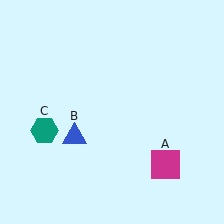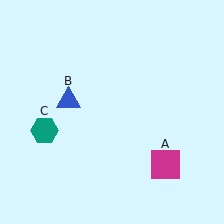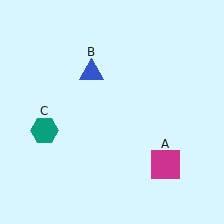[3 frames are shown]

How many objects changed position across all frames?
1 object changed position: blue triangle (object B).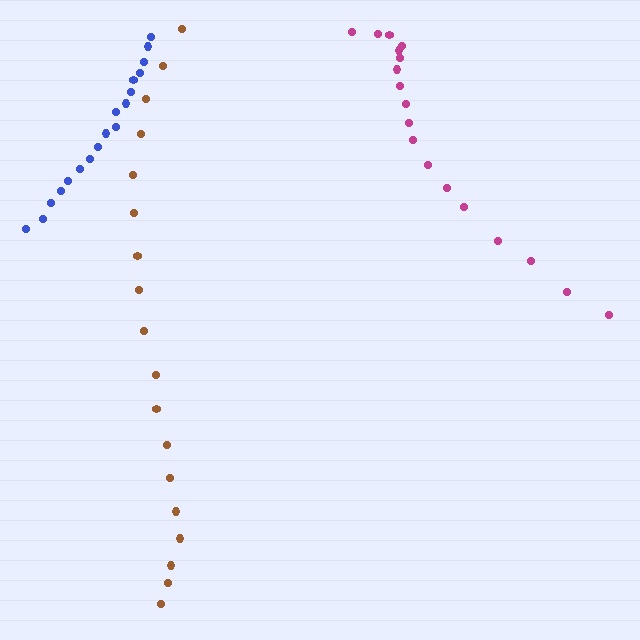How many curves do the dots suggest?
There are 3 distinct paths.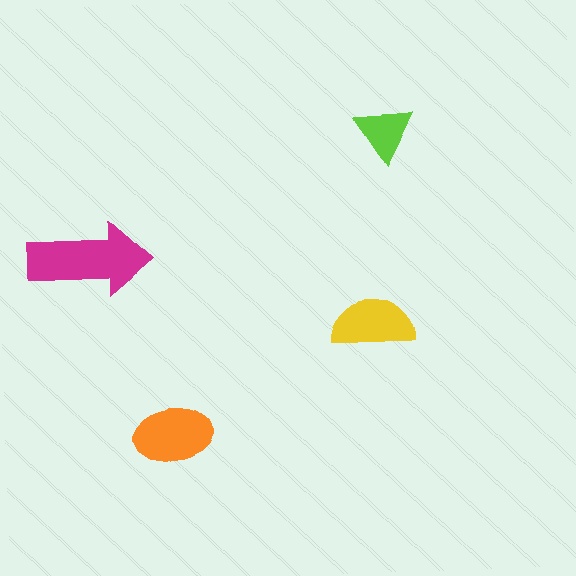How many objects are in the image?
There are 4 objects in the image.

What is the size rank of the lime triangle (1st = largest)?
4th.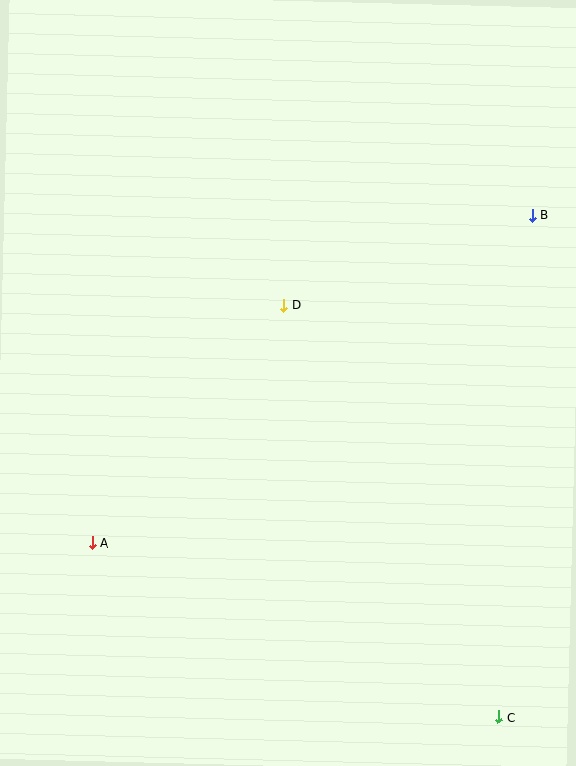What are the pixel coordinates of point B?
Point B is at (532, 215).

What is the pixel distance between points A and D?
The distance between A and D is 305 pixels.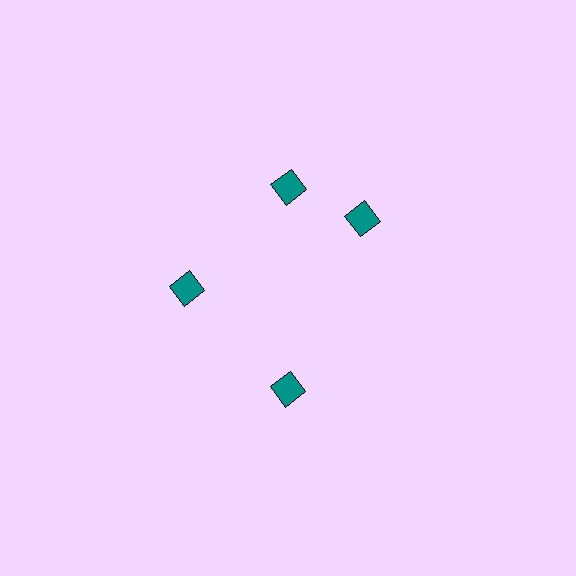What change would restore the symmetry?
The symmetry would be restored by rotating it back into even spacing with its neighbors so that all 4 diamonds sit at equal angles and equal distance from the center.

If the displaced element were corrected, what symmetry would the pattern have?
It would have 4-fold rotational symmetry — the pattern would map onto itself every 90 degrees.